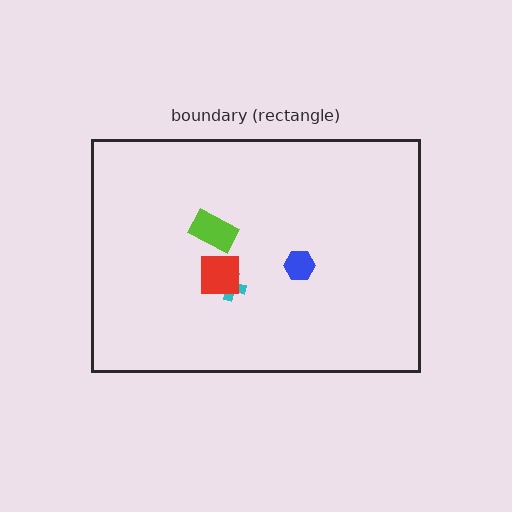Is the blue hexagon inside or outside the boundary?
Inside.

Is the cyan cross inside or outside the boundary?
Inside.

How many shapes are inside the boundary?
4 inside, 0 outside.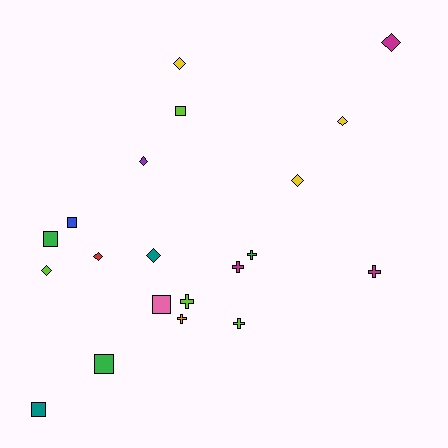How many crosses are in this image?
There are 6 crosses.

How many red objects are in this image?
There is 1 red object.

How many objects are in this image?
There are 20 objects.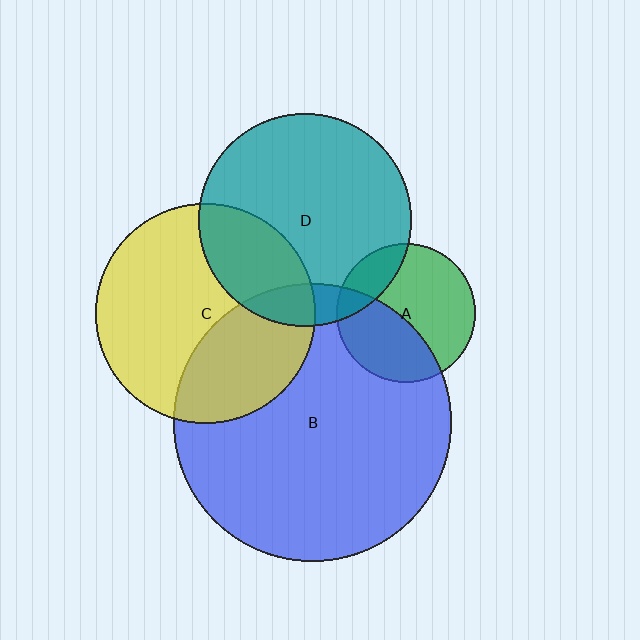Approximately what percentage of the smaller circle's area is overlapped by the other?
Approximately 40%.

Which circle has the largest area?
Circle B (blue).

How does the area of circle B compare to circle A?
Approximately 4.0 times.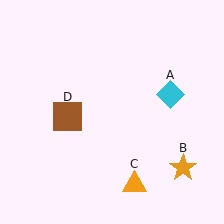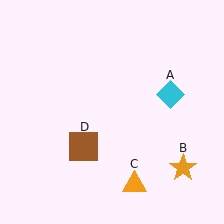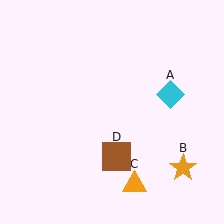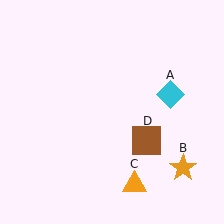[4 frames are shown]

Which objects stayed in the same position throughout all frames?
Cyan diamond (object A) and orange star (object B) and orange triangle (object C) remained stationary.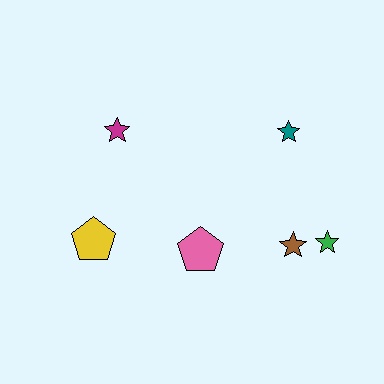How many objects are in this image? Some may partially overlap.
There are 6 objects.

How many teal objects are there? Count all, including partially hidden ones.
There is 1 teal object.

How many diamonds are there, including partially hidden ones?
There are no diamonds.